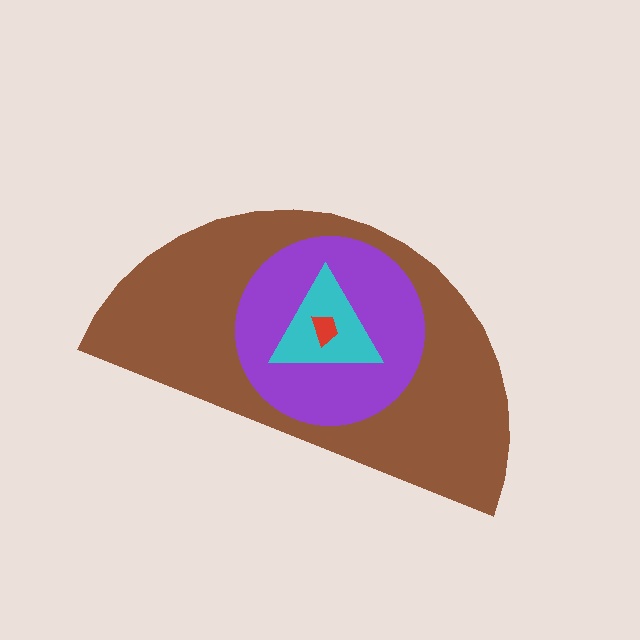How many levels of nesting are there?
4.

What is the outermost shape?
The brown semicircle.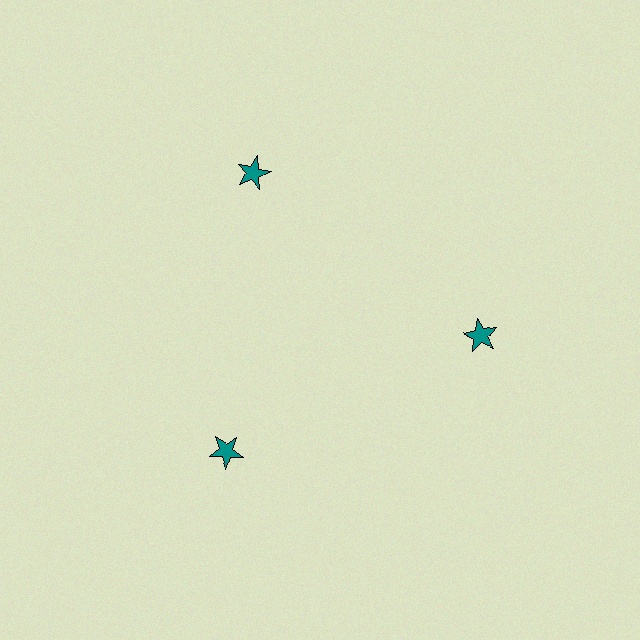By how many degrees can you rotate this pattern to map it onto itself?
The pattern maps onto itself every 120 degrees of rotation.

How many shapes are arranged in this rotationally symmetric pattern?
There are 3 shapes, arranged in 3 groups of 1.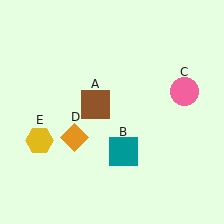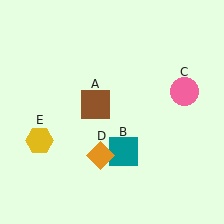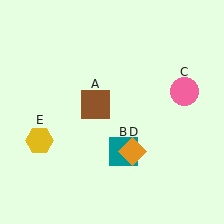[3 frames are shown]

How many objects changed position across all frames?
1 object changed position: orange diamond (object D).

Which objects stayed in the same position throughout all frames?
Brown square (object A) and teal square (object B) and pink circle (object C) and yellow hexagon (object E) remained stationary.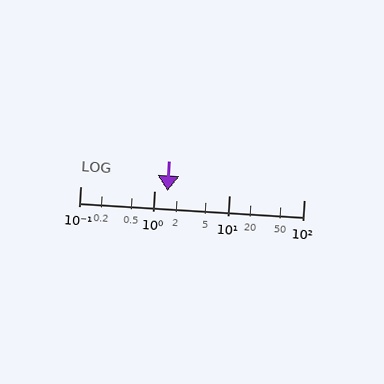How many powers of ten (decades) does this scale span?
The scale spans 3 decades, from 0.1 to 100.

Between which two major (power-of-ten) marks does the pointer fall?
The pointer is between 1 and 10.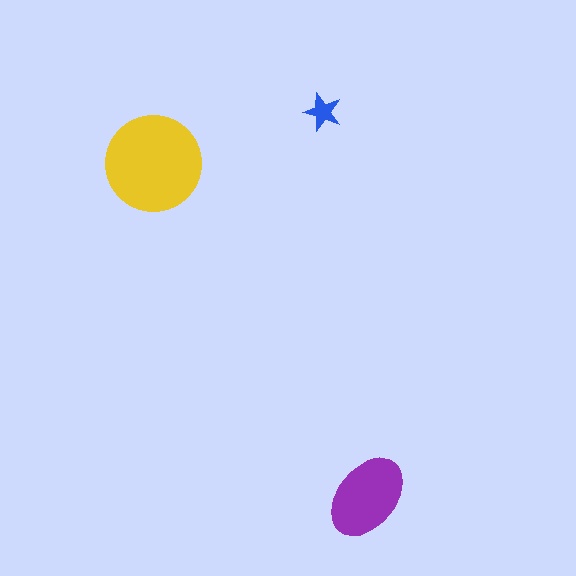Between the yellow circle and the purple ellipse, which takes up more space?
The yellow circle.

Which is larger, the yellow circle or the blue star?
The yellow circle.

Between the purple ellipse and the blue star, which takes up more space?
The purple ellipse.